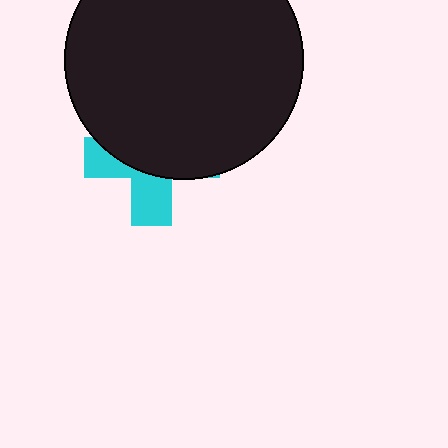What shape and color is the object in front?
The object in front is a black circle.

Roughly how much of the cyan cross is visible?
A small part of it is visible (roughly 35%).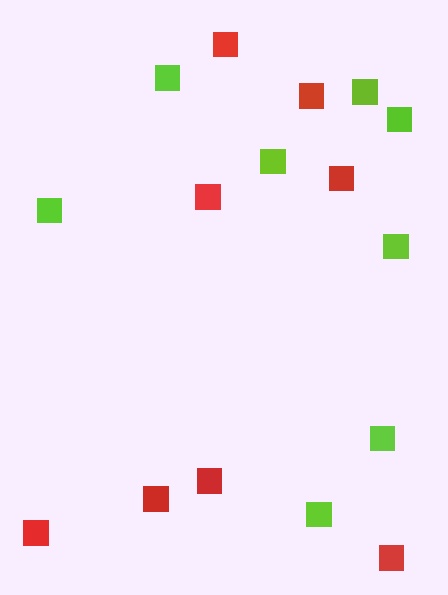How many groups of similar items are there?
There are 2 groups: one group of lime squares (8) and one group of red squares (8).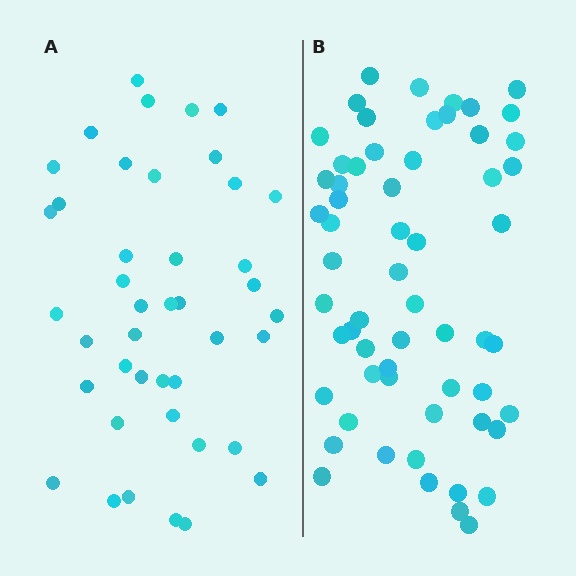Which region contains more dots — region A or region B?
Region B (the right region) has more dots.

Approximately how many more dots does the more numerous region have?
Region B has approximately 20 more dots than region A.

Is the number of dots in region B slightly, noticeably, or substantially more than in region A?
Region B has noticeably more, but not dramatically so. The ratio is roughly 1.4 to 1.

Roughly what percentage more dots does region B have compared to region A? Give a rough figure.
About 45% more.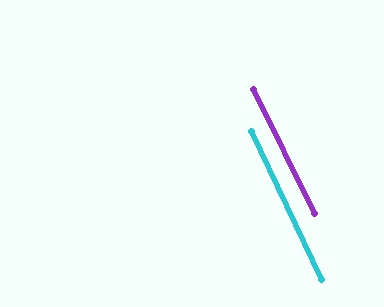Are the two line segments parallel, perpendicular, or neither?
Parallel — their directions differ by only 1.1°.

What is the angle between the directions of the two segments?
Approximately 1 degree.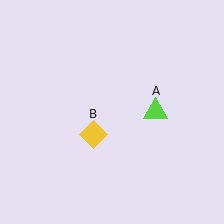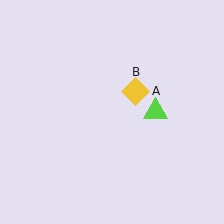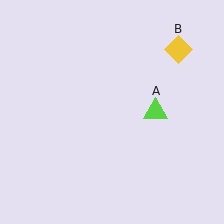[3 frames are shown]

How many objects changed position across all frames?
1 object changed position: yellow diamond (object B).